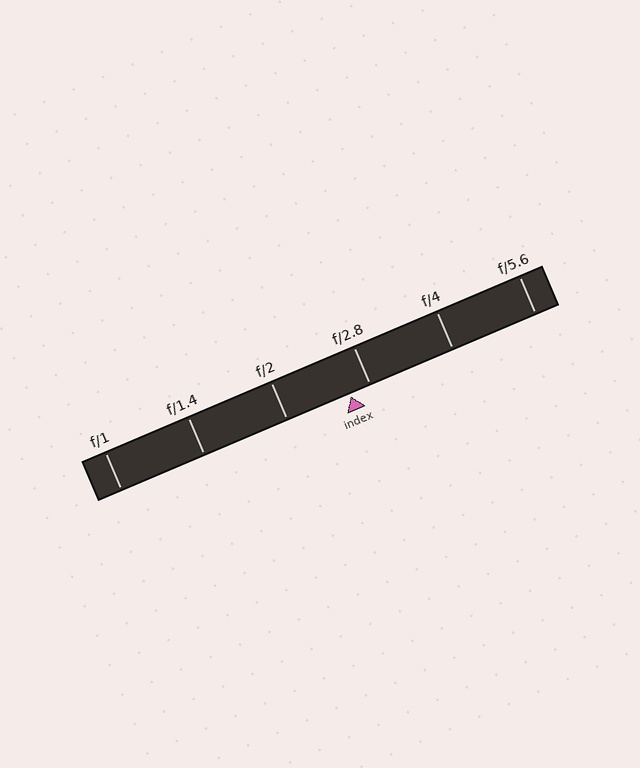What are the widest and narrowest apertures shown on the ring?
The widest aperture shown is f/1 and the narrowest is f/5.6.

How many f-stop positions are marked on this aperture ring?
There are 6 f-stop positions marked.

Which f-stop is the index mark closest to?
The index mark is closest to f/2.8.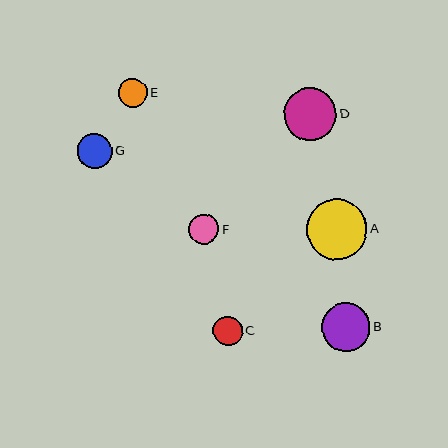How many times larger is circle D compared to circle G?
Circle D is approximately 1.5 times the size of circle G.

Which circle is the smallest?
Circle E is the smallest with a size of approximately 29 pixels.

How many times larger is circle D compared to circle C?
Circle D is approximately 1.8 times the size of circle C.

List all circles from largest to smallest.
From largest to smallest: A, D, B, G, F, C, E.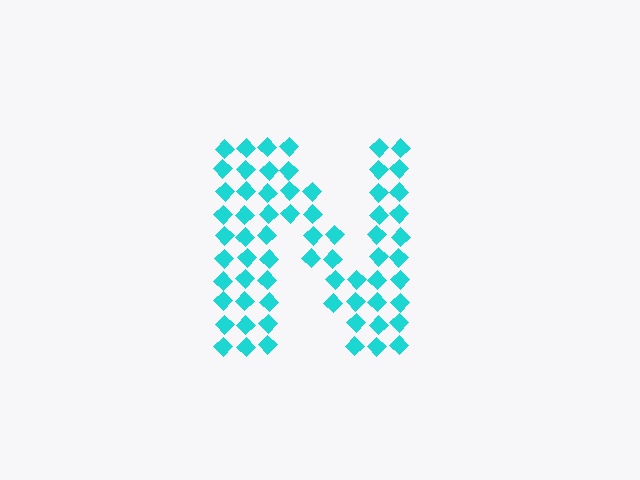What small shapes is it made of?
It is made of small diamonds.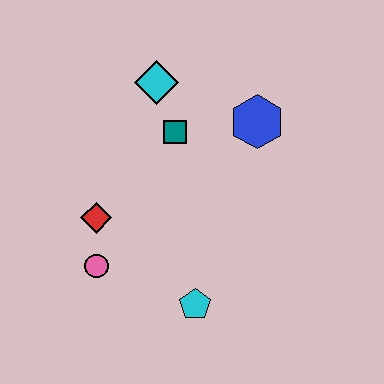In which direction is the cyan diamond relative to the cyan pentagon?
The cyan diamond is above the cyan pentagon.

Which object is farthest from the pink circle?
The blue hexagon is farthest from the pink circle.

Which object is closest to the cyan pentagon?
The pink circle is closest to the cyan pentagon.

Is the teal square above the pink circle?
Yes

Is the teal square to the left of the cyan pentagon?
Yes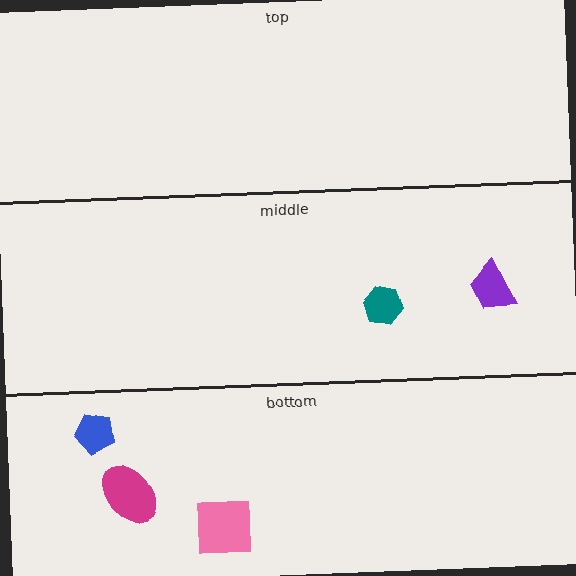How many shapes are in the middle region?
2.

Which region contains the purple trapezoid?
The middle region.